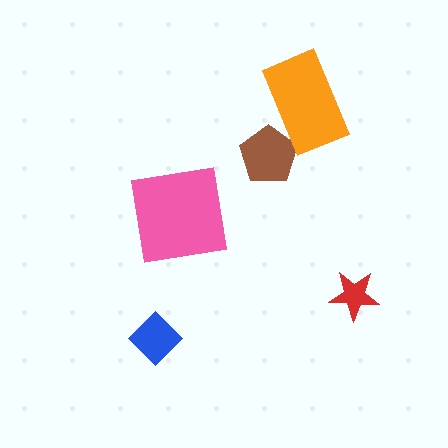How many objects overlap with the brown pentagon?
1 object overlaps with the brown pentagon.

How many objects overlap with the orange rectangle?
1 object overlaps with the orange rectangle.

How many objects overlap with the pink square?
0 objects overlap with the pink square.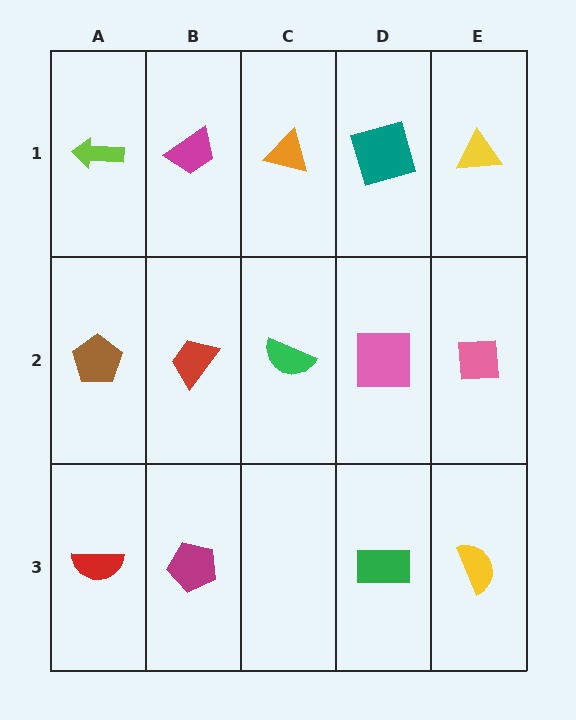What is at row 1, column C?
An orange triangle.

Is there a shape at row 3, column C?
No, that cell is empty.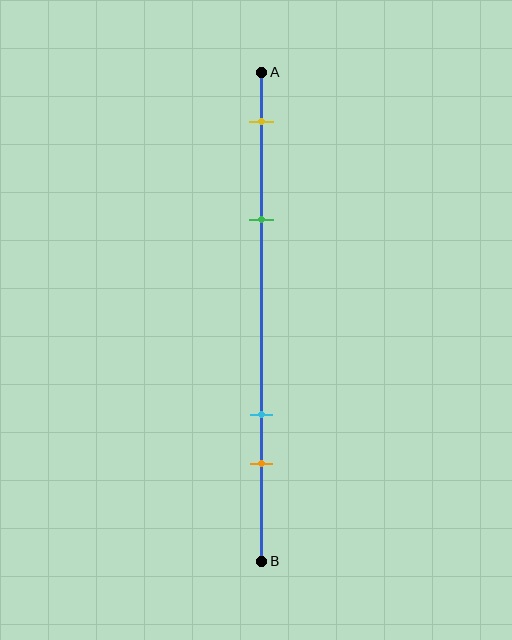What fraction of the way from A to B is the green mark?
The green mark is approximately 30% (0.3) of the way from A to B.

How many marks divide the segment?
There are 4 marks dividing the segment.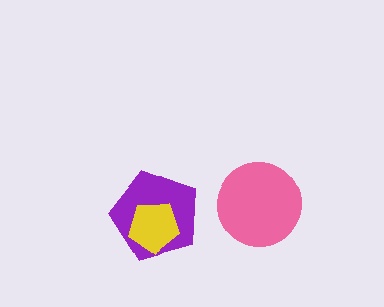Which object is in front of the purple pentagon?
The yellow pentagon is in front of the purple pentagon.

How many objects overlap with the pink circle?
0 objects overlap with the pink circle.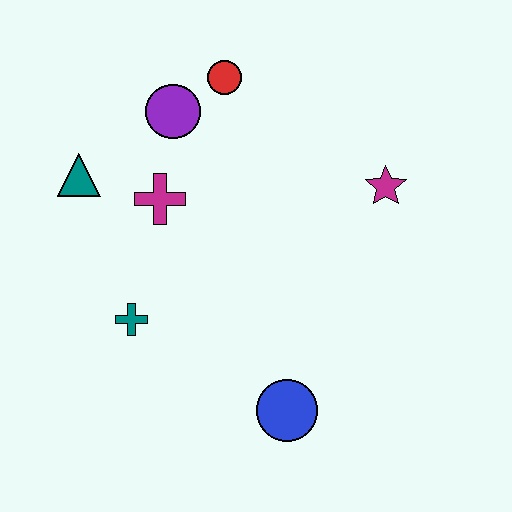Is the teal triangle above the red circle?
No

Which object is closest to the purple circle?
The red circle is closest to the purple circle.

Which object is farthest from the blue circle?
The red circle is farthest from the blue circle.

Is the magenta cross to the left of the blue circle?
Yes